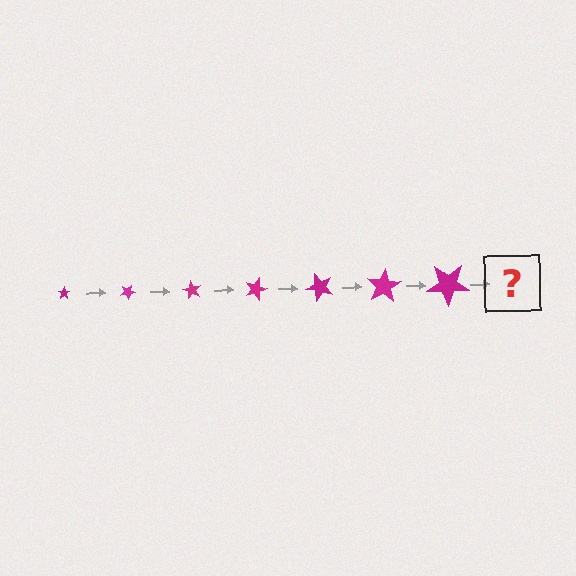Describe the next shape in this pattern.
It should be a star, larger than the previous one and rotated 210 degrees from the start.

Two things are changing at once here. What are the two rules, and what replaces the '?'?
The two rules are that the star grows larger each step and it rotates 30 degrees each step. The '?' should be a star, larger than the previous one and rotated 210 degrees from the start.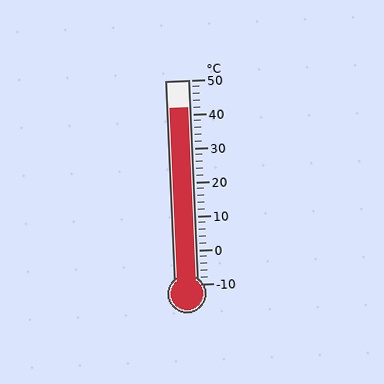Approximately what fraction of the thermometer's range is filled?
The thermometer is filled to approximately 85% of its range.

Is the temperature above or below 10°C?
The temperature is above 10°C.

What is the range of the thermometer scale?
The thermometer scale ranges from -10°C to 50°C.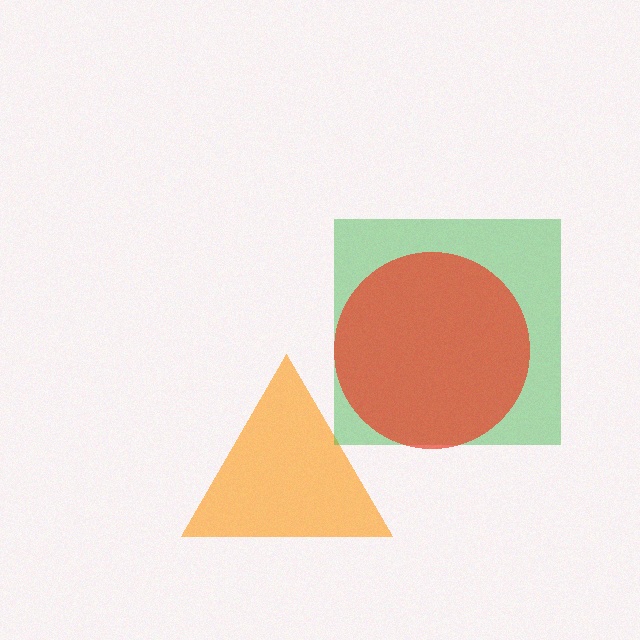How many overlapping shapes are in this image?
There are 3 overlapping shapes in the image.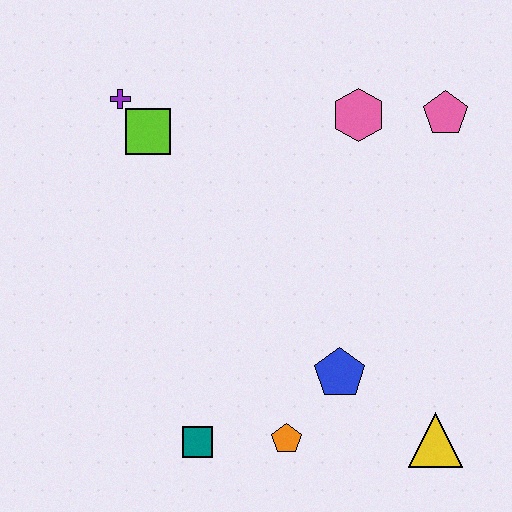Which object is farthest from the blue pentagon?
The purple cross is farthest from the blue pentagon.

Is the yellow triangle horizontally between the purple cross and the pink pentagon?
Yes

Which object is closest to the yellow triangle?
The blue pentagon is closest to the yellow triangle.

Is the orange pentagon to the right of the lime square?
Yes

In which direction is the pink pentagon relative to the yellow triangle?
The pink pentagon is above the yellow triangle.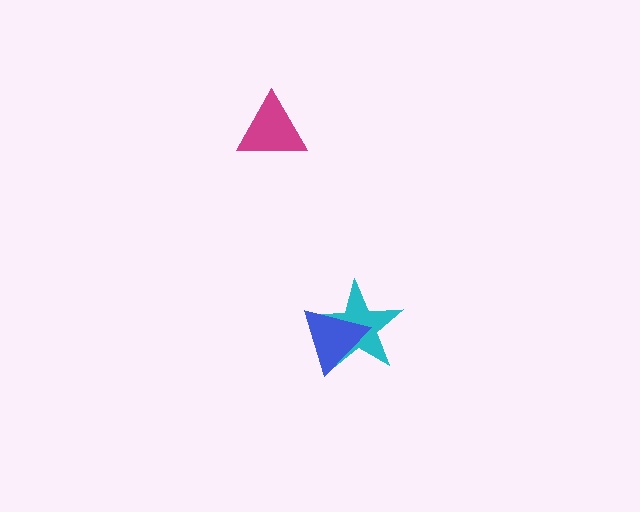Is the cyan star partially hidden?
Yes, it is partially covered by another shape.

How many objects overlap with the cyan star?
1 object overlaps with the cyan star.